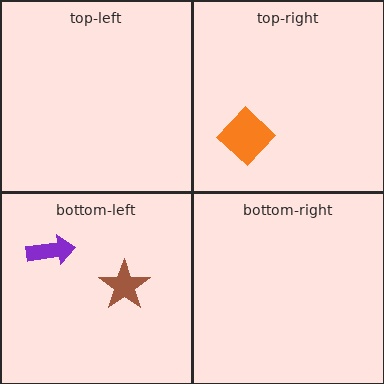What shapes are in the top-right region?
The orange diamond.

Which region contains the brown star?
The bottom-left region.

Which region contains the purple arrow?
The bottom-left region.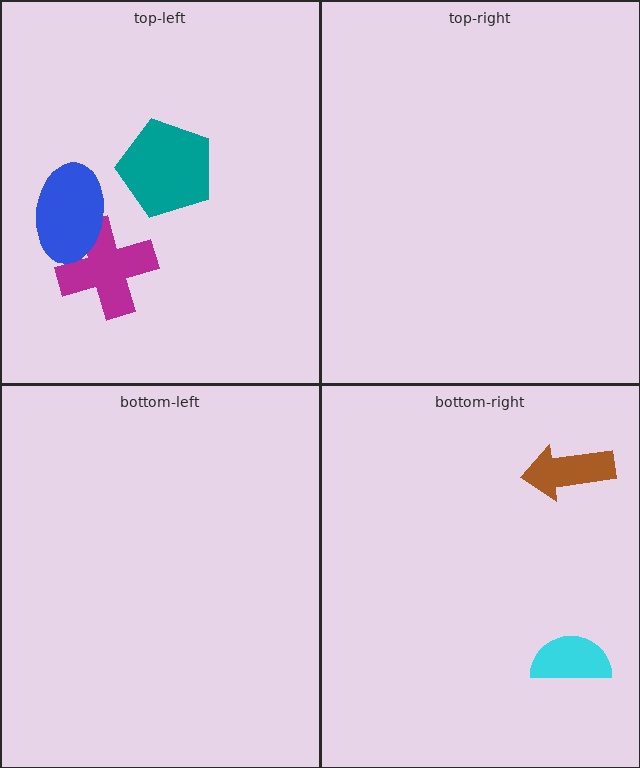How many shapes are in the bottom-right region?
2.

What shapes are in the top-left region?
The magenta cross, the blue ellipse, the teal pentagon.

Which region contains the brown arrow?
The bottom-right region.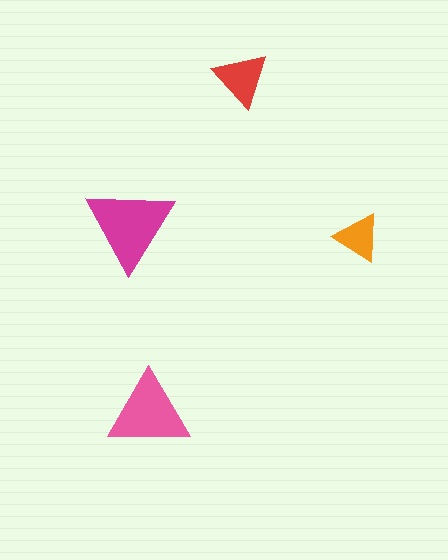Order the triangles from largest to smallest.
the magenta one, the pink one, the red one, the orange one.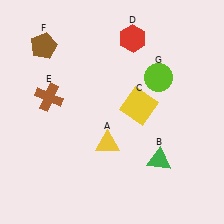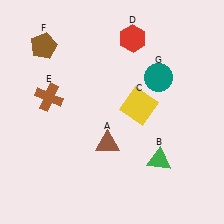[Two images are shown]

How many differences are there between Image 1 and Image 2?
There are 2 differences between the two images.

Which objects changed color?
A changed from yellow to brown. G changed from lime to teal.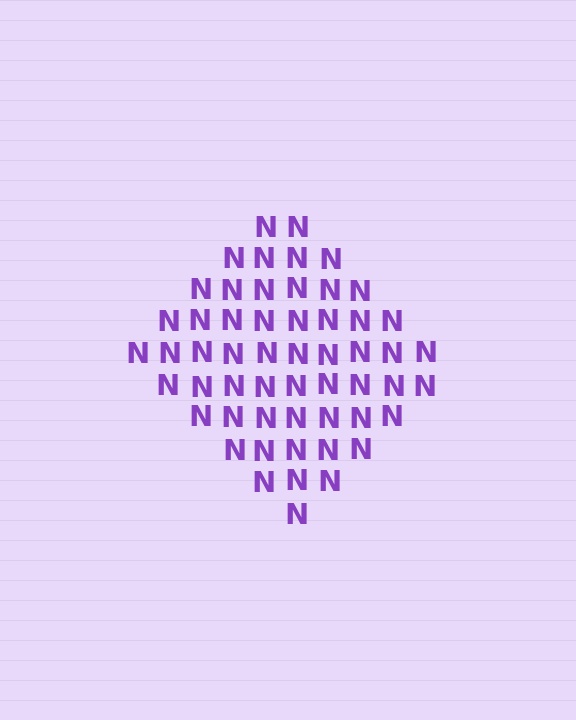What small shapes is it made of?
It is made of small letter N's.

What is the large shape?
The large shape is a diamond.